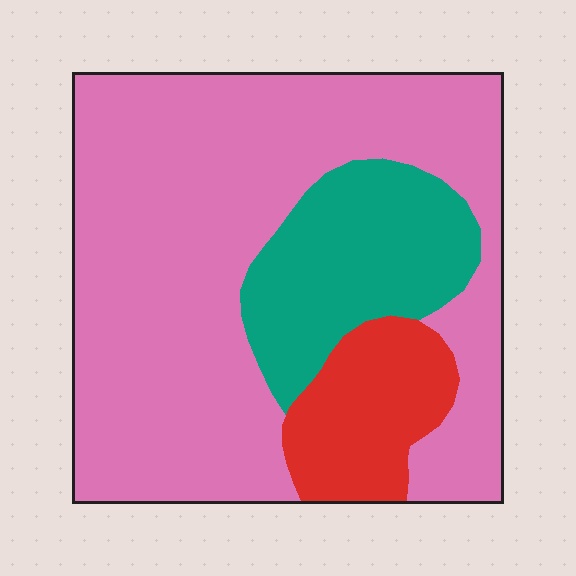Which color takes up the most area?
Pink, at roughly 70%.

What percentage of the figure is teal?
Teal takes up about one fifth (1/5) of the figure.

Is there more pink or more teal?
Pink.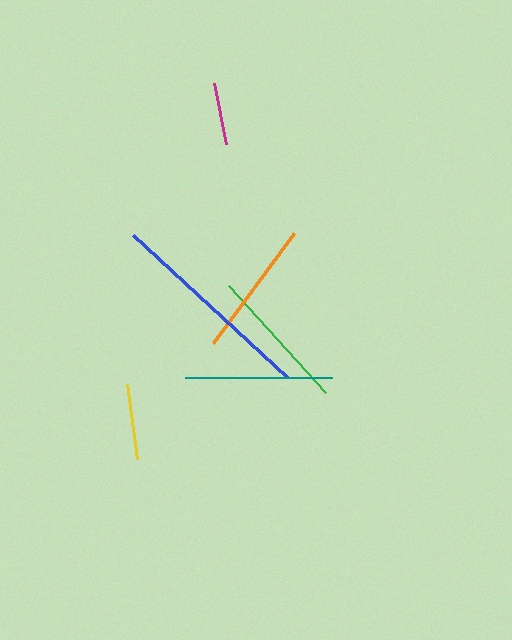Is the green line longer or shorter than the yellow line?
The green line is longer than the yellow line.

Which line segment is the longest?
The blue line is the longest at approximately 209 pixels.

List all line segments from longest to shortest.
From longest to shortest: blue, teal, green, orange, yellow, magenta.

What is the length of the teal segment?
The teal segment is approximately 147 pixels long.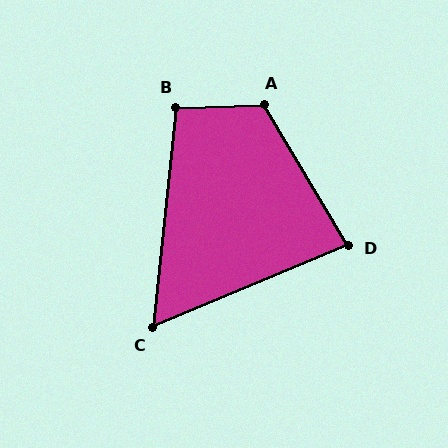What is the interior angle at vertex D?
Approximately 82 degrees (acute).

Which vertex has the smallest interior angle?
C, at approximately 61 degrees.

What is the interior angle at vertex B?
Approximately 98 degrees (obtuse).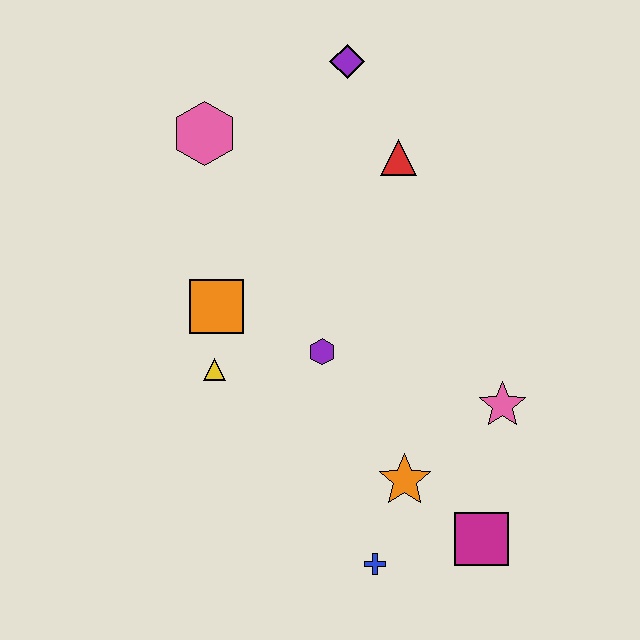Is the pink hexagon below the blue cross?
No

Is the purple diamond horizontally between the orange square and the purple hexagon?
No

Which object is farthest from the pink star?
The pink hexagon is farthest from the pink star.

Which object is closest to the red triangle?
The purple diamond is closest to the red triangle.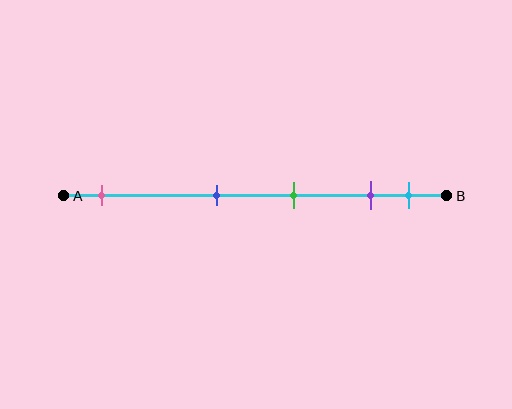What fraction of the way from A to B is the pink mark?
The pink mark is approximately 10% (0.1) of the way from A to B.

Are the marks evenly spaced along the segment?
No, the marks are not evenly spaced.